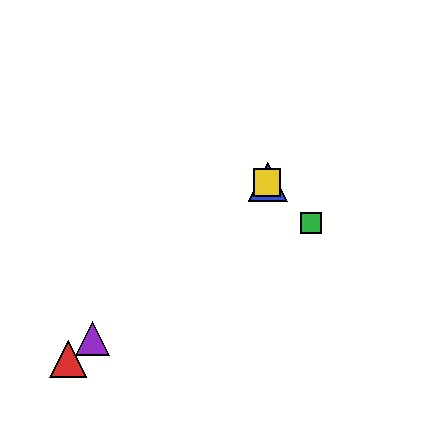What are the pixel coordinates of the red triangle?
The red triangle is at (68, 359).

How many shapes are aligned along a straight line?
4 shapes (the red triangle, the blue triangle, the yellow square, the purple triangle) are aligned along a straight line.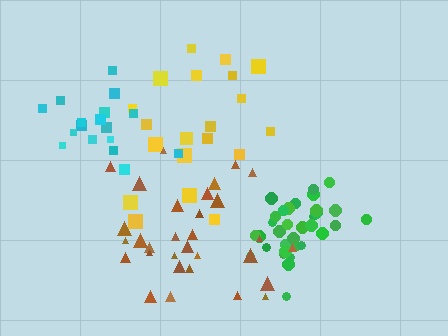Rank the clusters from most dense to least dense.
green, brown, cyan, yellow.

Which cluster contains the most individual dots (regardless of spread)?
Green (33).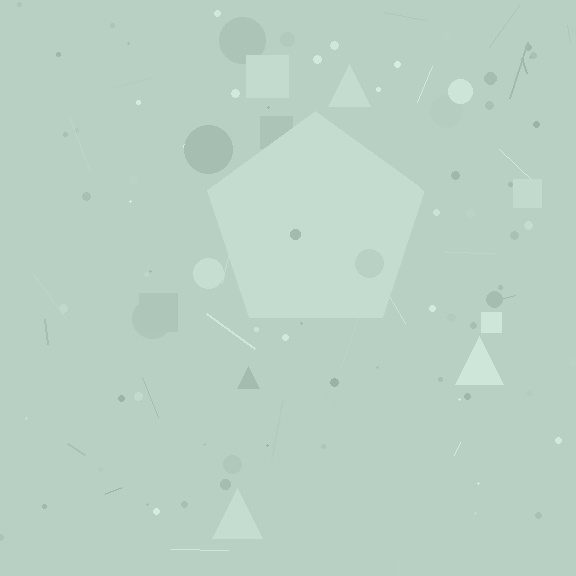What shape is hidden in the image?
A pentagon is hidden in the image.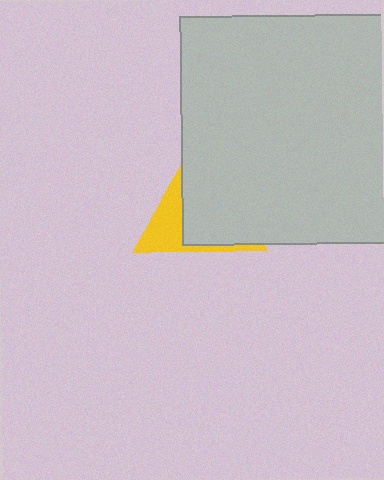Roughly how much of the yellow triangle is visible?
A small part of it is visible (roughly 33%).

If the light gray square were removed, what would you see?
You would see the complete yellow triangle.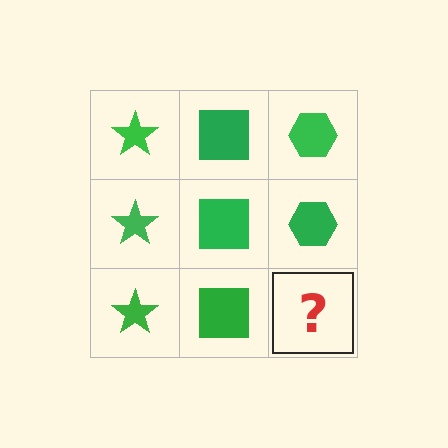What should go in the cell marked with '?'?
The missing cell should contain a green hexagon.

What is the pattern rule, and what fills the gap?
The rule is that each column has a consistent shape. The gap should be filled with a green hexagon.